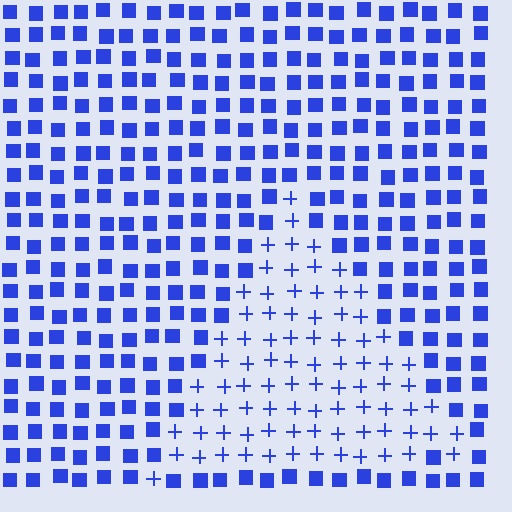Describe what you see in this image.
The image is filled with small blue elements arranged in a uniform grid. A triangle-shaped region contains plus signs, while the surrounding area contains squares. The boundary is defined purely by the change in element shape.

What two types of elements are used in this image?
The image uses plus signs inside the triangle region and squares outside it.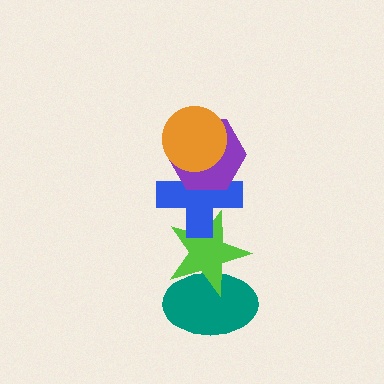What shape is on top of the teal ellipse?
The lime star is on top of the teal ellipse.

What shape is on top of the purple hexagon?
The orange circle is on top of the purple hexagon.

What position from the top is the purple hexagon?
The purple hexagon is 2nd from the top.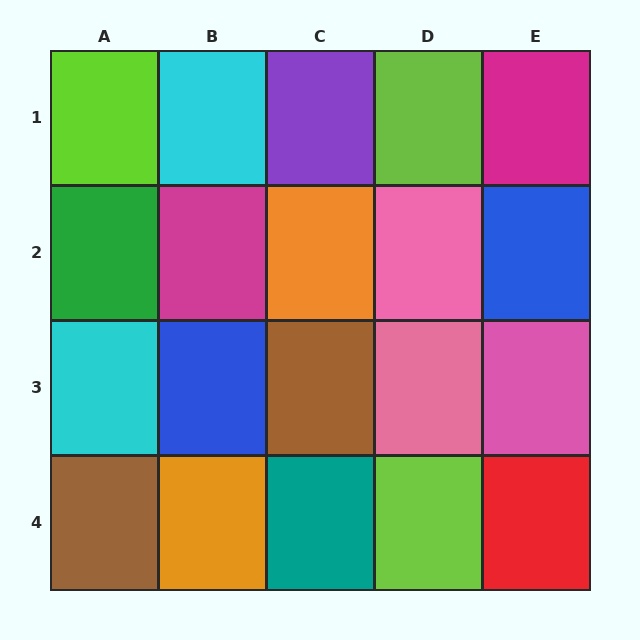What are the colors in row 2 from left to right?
Green, magenta, orange, pink, blue.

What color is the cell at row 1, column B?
Cyan.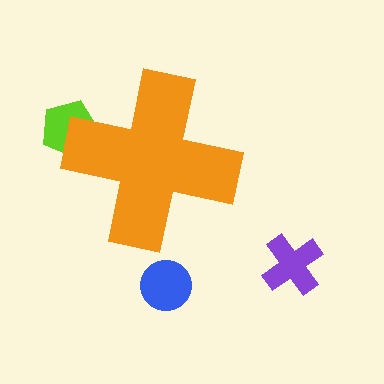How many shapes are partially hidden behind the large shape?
1 shape is partially hidden.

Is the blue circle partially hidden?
No, the blue circle is fully visible.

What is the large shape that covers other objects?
An orange cross.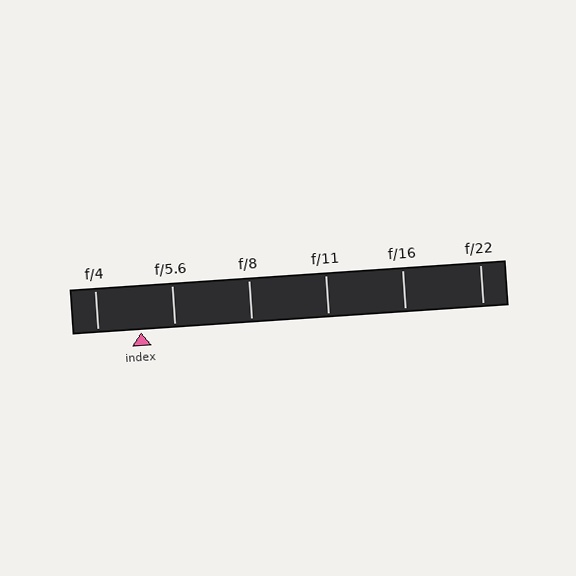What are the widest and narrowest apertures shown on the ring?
The widest aperture shown is f/4 and the narrowest is f/22.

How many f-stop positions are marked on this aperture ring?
There are 6 f-stop positions marked.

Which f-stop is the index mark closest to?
The index mark is closest to f/5.6.